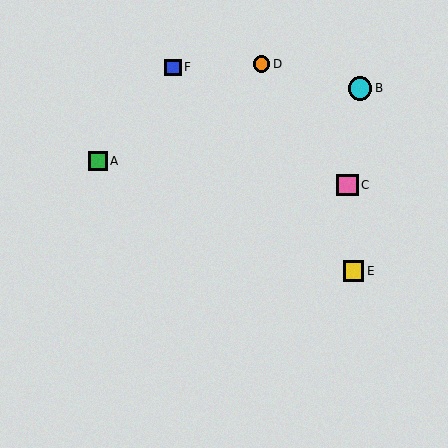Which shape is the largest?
The cyan circle (labeled B) is the largest.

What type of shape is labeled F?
Shape F is a blue square.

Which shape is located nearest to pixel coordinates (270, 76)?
The orange circle (labeled D) at (261, 64) is nearest to that location.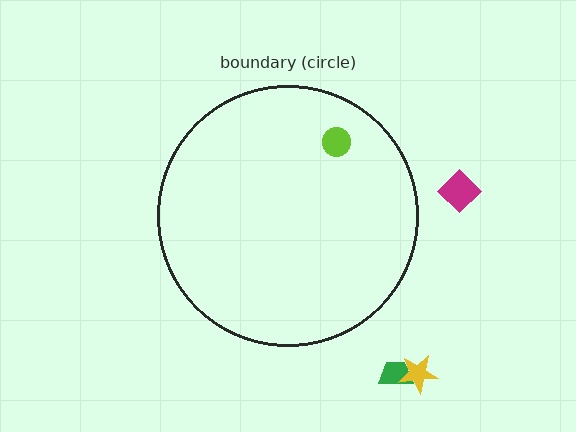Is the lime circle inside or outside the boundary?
Inside.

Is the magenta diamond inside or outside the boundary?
Outside.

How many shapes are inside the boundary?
1 inside, 3 outside.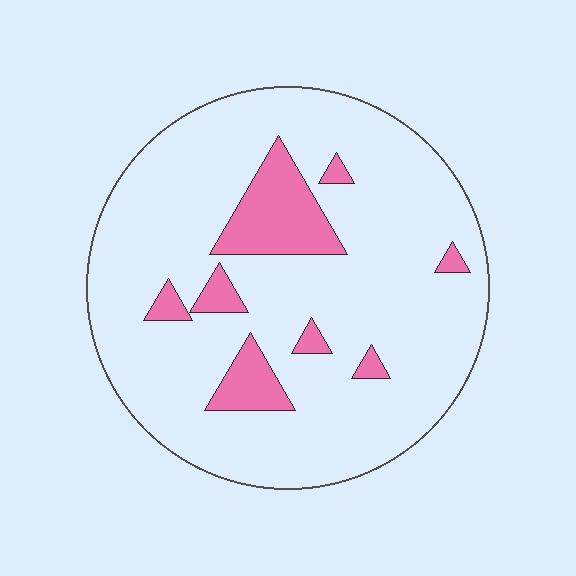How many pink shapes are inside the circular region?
8.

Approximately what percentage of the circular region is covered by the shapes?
Approximately 15%.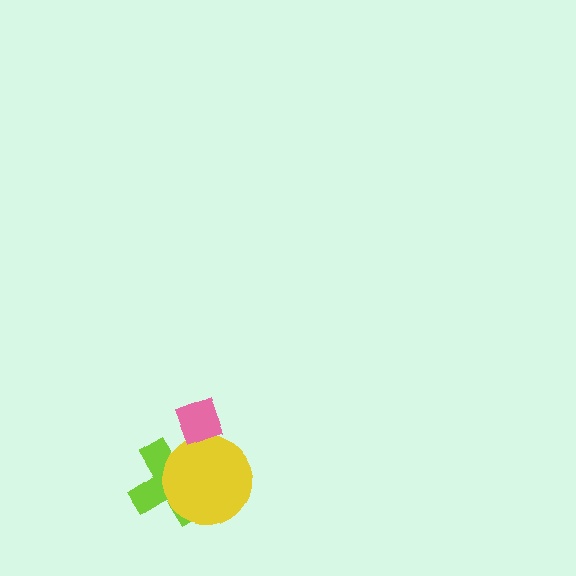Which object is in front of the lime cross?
The yellow circle is in front of the lime cross.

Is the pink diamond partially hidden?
No, no other shape covers it.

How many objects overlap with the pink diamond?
1 object overlaps with the pink diamond.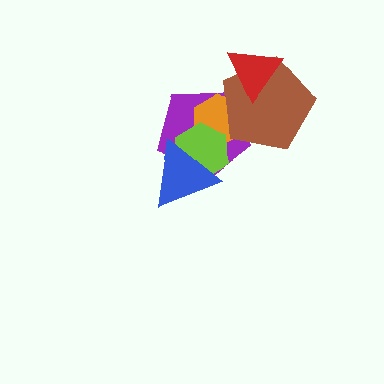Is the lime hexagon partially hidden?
Yes, it is partially covered by another shape.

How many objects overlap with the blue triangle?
2 objects overlap with the blue triangle.